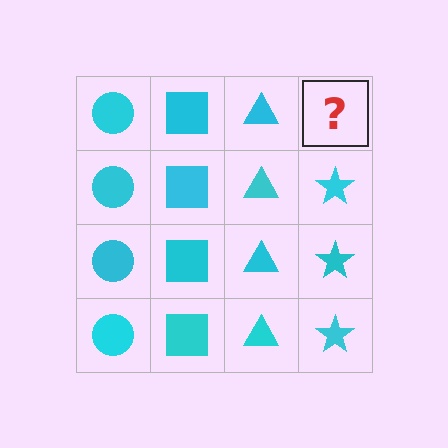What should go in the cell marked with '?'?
The missing cell should contain a cyan star.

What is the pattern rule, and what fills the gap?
The rule is that each column has a consistent shape. The gap should be filled with a cyan star.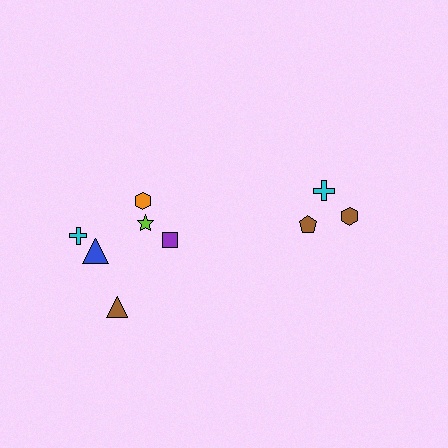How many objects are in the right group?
There are 3 objects.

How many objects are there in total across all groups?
There are 9 objects.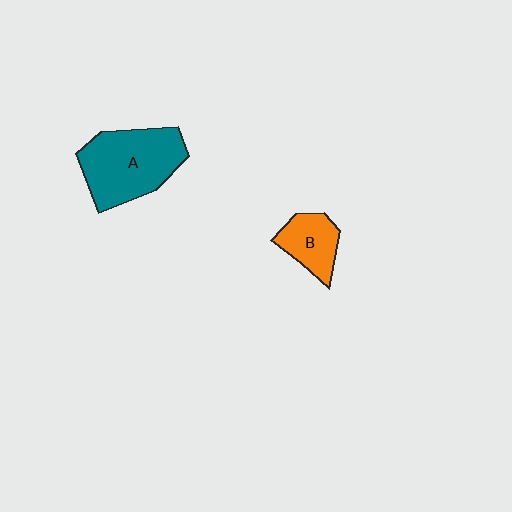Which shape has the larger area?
Shape A (teal).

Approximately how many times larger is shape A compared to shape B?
Approximately 2.1 times.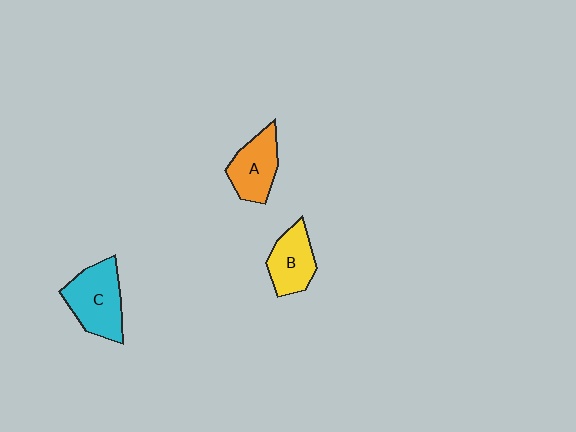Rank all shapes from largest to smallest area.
From largest to smallest: C (cyan), A (orange), B (yellow).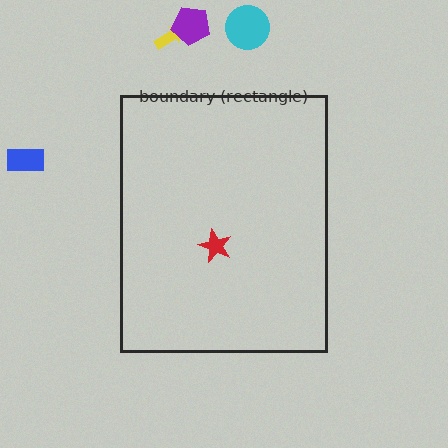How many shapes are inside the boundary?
1 inside, 4 outside.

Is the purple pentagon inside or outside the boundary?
Outside.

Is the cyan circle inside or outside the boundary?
Outside.